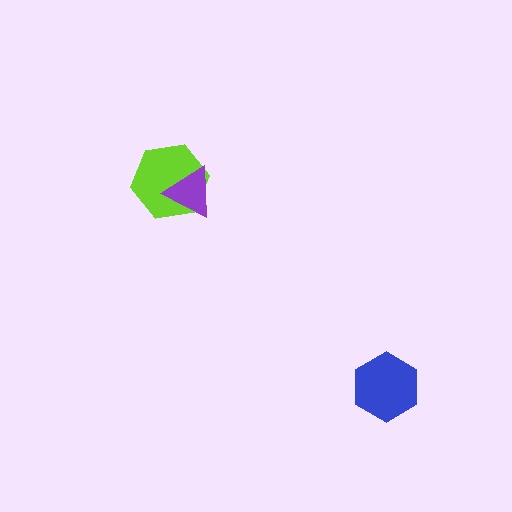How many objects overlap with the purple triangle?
1 object overlaps with the purple triangle.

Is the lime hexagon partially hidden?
Yes, it is partially covered by another shape.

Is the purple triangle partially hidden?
No, no other shape covers it.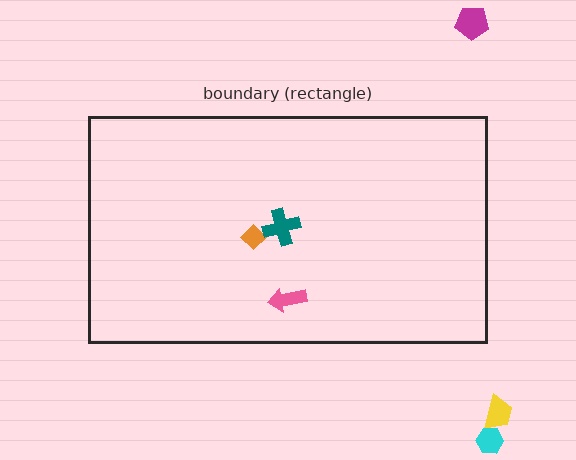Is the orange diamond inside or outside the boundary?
Inside.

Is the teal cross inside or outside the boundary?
Inside.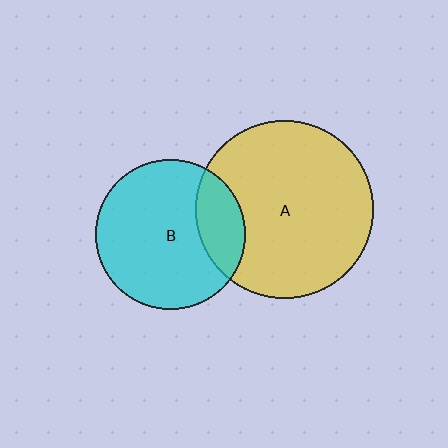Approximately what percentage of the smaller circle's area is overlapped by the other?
Approximately 20%.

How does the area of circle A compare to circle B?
Approximately 1.4 times.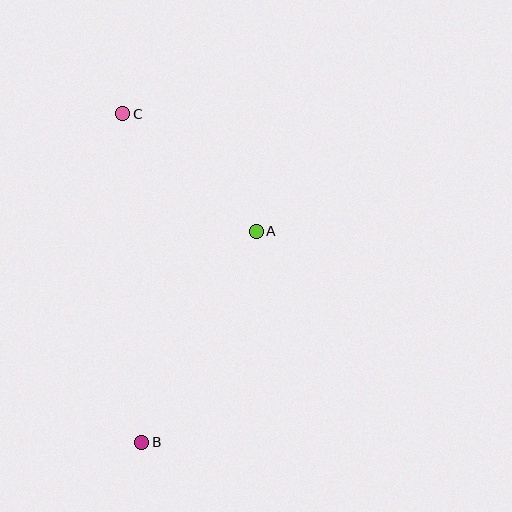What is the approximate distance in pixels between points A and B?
The distance between A and B is approximately 240 pixels.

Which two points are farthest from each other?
Points B and C are farthest from each other.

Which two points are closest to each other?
Points A and C are closest to each other.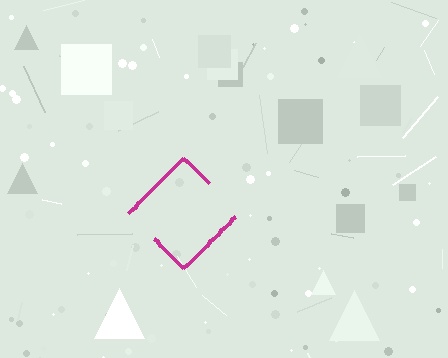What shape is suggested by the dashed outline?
The dashed outline suggests a diamond.